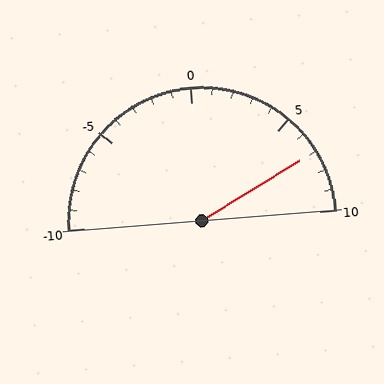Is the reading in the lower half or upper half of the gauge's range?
The reading is in the upper half of the range (-10 to 10).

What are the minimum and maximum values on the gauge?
The gauge ranges from -10 to 10.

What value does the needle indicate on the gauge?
The needle indicates approximately 7.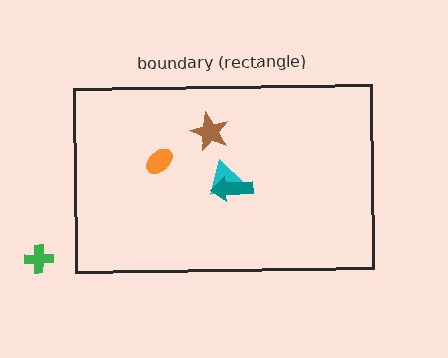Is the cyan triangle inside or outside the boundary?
Inside.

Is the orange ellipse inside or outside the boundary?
Inside.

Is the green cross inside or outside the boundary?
Outside.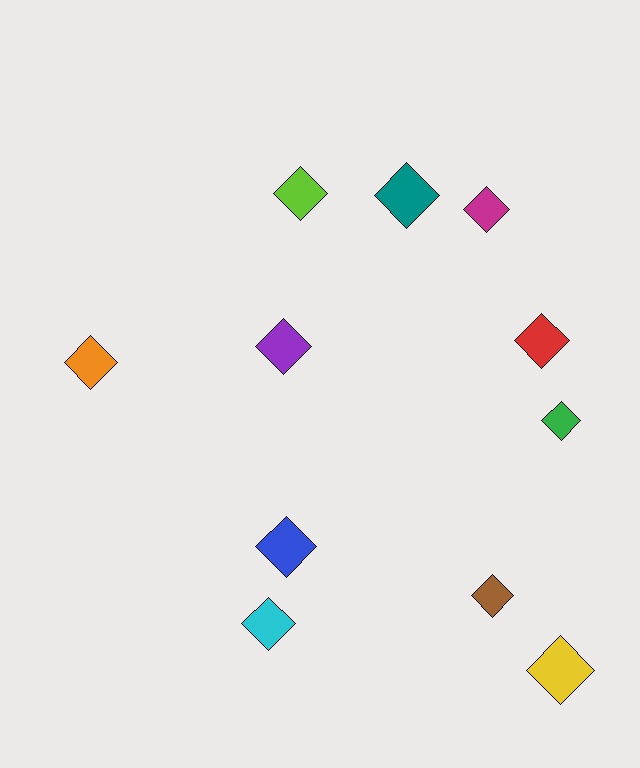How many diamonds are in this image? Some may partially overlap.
There are 11 diamonds.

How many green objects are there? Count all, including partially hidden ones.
There is 1 green object.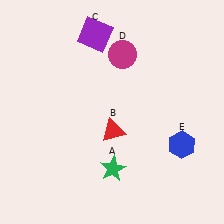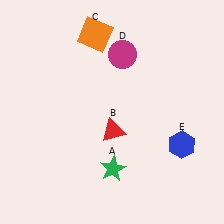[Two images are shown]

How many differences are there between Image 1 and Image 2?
There is 1 difference between the two images.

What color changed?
The square (C) changed from purple in Image 1 to orange in Image 2.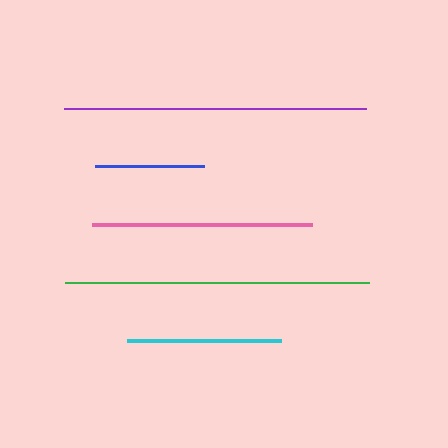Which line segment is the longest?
The green line is the longest at approximately 304 pixels.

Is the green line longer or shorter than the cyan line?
The green line is longer than the cyan line.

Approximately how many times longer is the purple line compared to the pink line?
The purple line is approximately 1.4 times the length of the pink line.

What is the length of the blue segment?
The blue segment is approximately 110 pixels long.